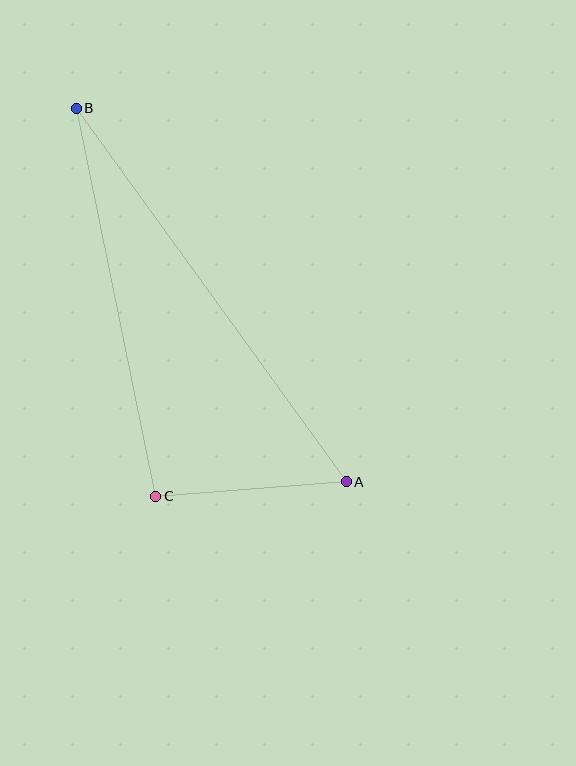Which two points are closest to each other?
Points A and C are closest to each other.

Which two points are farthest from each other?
Points A and B are farthest from each other.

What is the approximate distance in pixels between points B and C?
The distance between B and C is approximately 396 pixels.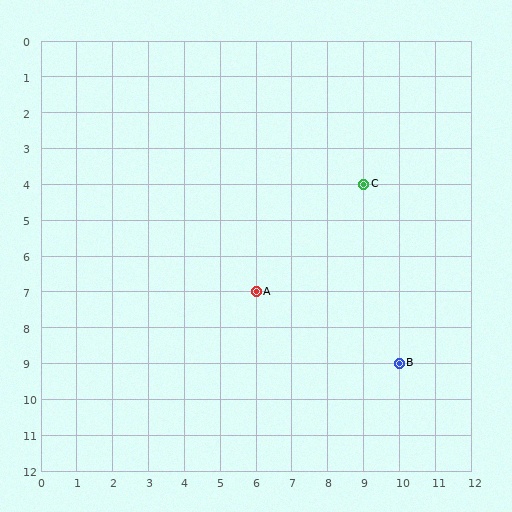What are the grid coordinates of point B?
Point B is at grid coordinates (10, 9).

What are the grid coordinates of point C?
Point C is at grid coordinates (9, 4).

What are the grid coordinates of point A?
Point A is at grid coordinates (6, 7).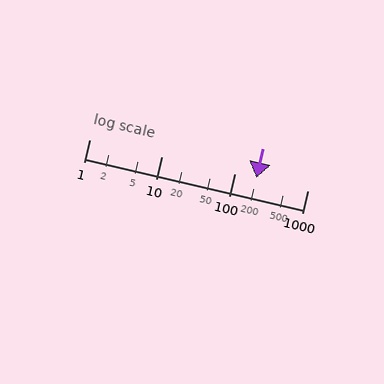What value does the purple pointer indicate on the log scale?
The pointer indicates approximately 200.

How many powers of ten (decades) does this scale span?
The scale spans 3 decades, from 1 to 1000.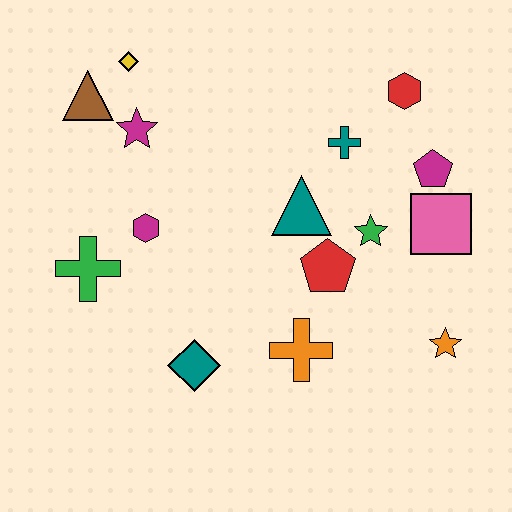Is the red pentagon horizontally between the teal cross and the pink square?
No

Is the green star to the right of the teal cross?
Yes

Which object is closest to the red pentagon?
The green star is closest to the red pentagon.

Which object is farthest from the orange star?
The brown triangle is farthest from the orange star.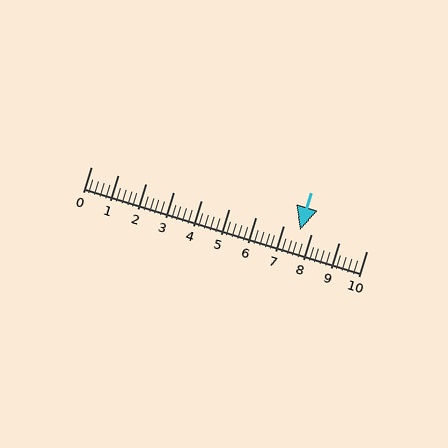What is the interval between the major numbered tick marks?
The major tick marks are spaced 1 units apart.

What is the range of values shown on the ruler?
The ruler shows values from 0 to 10.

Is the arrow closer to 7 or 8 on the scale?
The arrow is closer to 8.